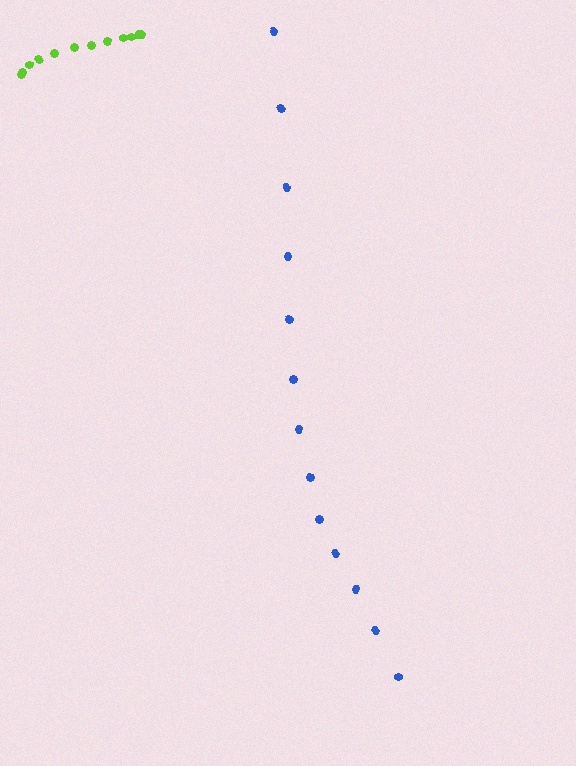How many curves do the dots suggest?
There are 2 distinct paths.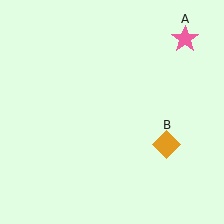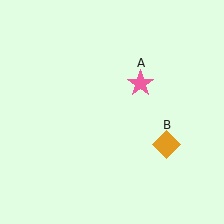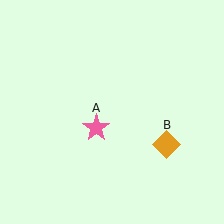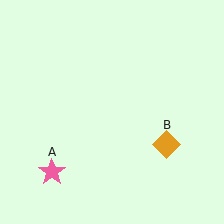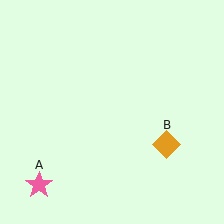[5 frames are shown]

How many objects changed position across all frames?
1 object changed position: pink star (object A).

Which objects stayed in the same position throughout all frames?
Orange diamond (object B) remained stationary.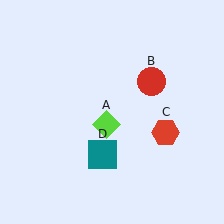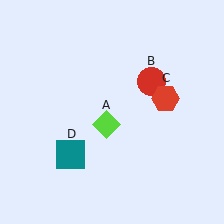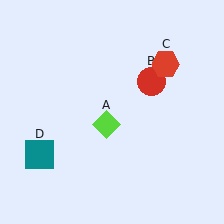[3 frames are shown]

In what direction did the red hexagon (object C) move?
The red hexagon (object C) moved up.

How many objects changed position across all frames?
2 objects changed position: red hexagon (object C), teal square (object D).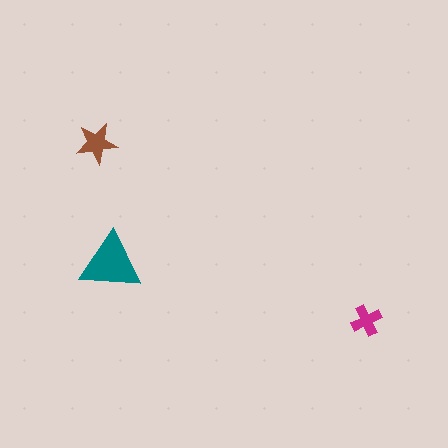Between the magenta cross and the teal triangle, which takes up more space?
The teal triangle.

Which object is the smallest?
The magenta cross.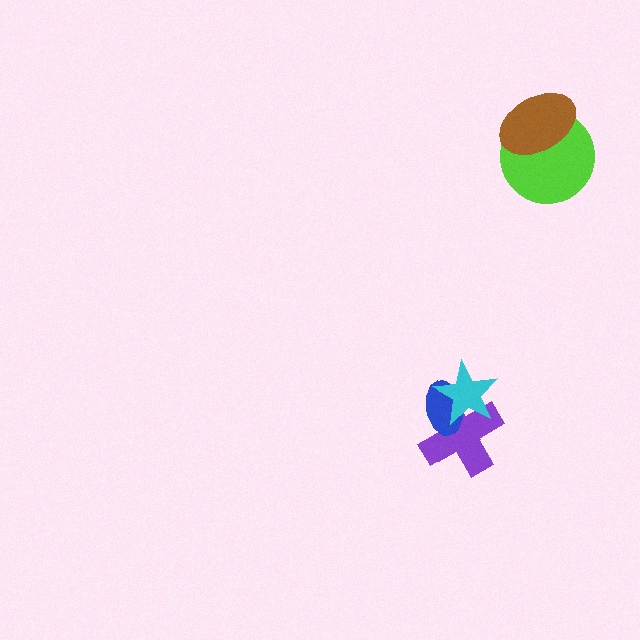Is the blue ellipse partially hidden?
Yes, it is partially covered by another shape.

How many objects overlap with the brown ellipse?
1 object overlaps with the brown ellipse.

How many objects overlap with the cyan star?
2 objects overlap with the cyan star.